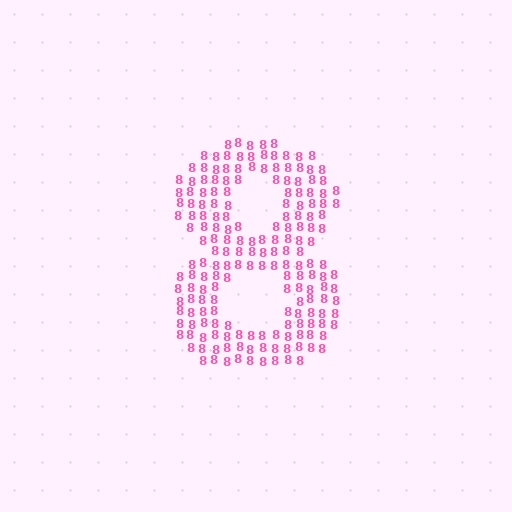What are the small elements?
The small elements are digit 8's.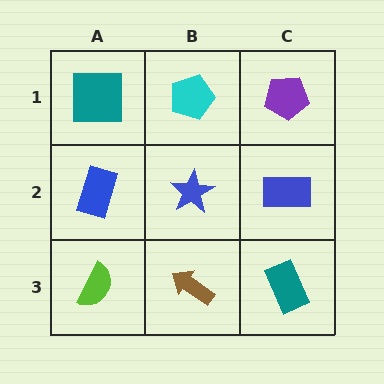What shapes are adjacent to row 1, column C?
A blue rectangle (row 2, column C), a cyan pentagon (row 1, column B).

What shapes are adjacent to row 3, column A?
A blue rectangle (row 2, column A), a brown arrow (row 3, column B).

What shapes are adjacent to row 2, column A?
A teal square (row 1, column A), a lime semicircle (row 3, column A), a blue star (row 2, column B).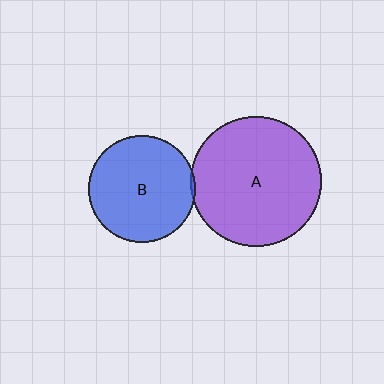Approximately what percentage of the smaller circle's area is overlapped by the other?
Approximately 5%.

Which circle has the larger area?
Circle A (purple).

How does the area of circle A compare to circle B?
Approximately 1.5 times.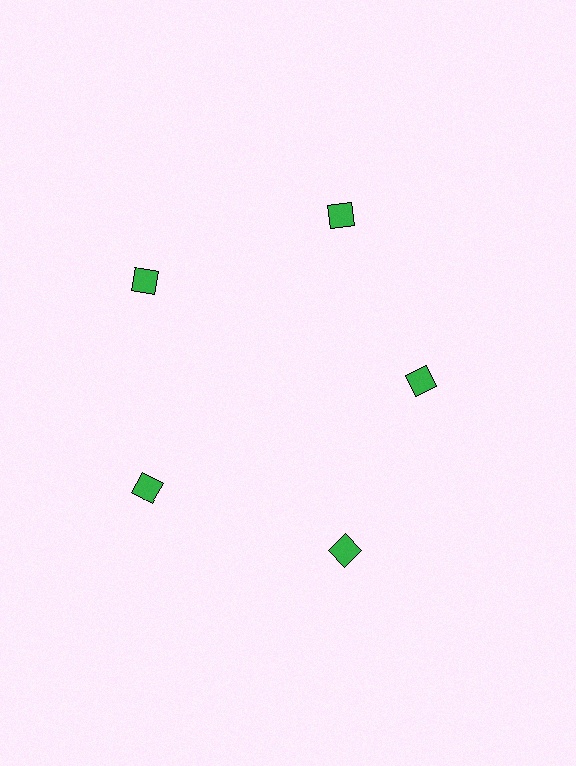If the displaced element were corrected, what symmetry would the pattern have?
It would have 5-fold rotational symmetry — the pattern would map onto itself every 72 degrees.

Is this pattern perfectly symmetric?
No. The 5 green squares are arranged in a ring, but one element near the 3 o'clock position is pulled inward toward the center, breaking the 5-fold rotational symmetry.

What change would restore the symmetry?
The symmetry would be restored by moving it outward, back onto the ring so that all 5 squares sit at equal angles and equal distance from the center.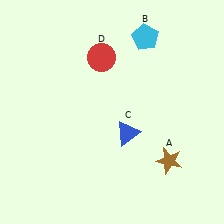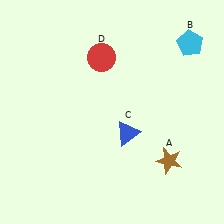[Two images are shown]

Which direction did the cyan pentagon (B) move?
The cyan pentagon (B) moved right.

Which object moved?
The cyan pentagon (B) moved right.